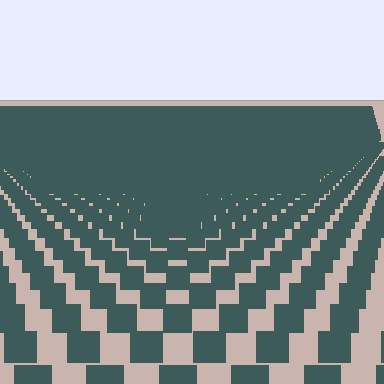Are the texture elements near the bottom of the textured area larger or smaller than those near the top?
Larger. Near the bottom, elements are closer to the viewer and appear at a bigger on-screen size.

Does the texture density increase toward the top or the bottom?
Density increases toward the top.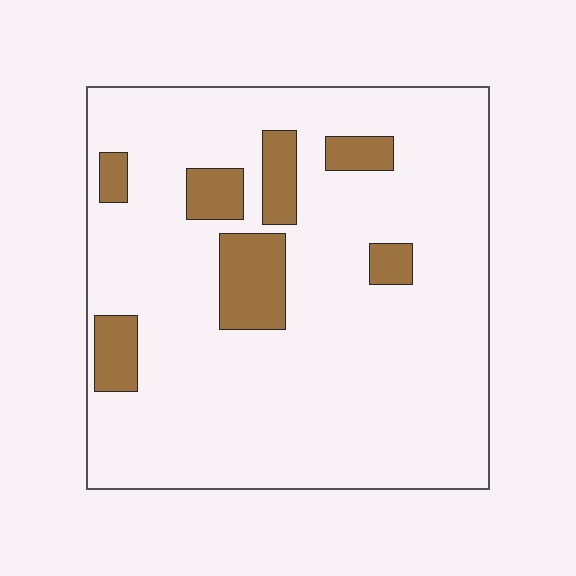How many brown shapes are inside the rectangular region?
7.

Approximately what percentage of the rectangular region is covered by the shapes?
Approximately 15%.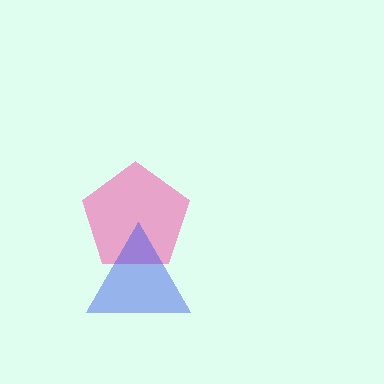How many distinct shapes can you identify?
There are 2 distinct shapes: a pink pentagon, a blue triangle.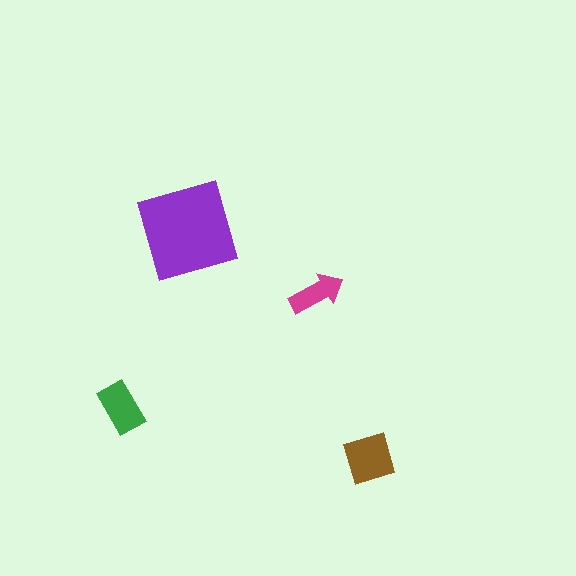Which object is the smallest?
The magenta arrow.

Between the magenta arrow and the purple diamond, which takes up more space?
The purple diamond.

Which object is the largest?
The purple diamond.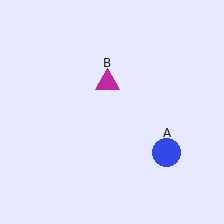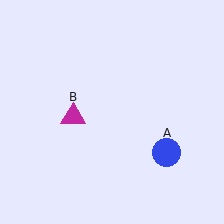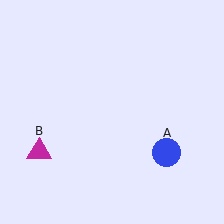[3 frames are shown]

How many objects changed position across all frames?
1 object changed position: magenta triangle (object B).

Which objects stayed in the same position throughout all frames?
Blue circle (object A) remained stationary.